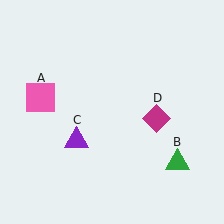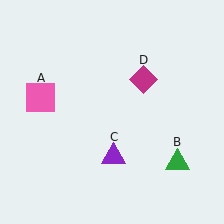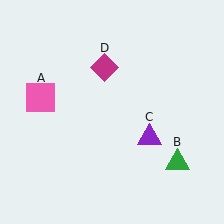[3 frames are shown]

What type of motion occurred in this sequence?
The purple triangle (object C), magenta diamond (object D) rotated counterclockwise around the center of the scene.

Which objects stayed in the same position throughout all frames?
Pink square (object A) and green triangle (object B) remained stationary.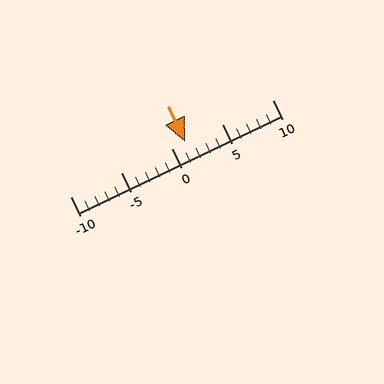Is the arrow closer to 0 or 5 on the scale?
The arrow is closer to 0.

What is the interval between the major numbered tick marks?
The major tick marks are spaced 5 units apart.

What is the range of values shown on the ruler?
The ruler shows values from -10 to 10.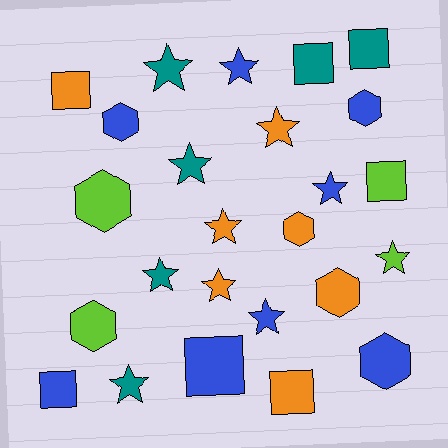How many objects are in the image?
There are 25 objects.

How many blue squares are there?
There are 2 blue squares.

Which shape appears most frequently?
Star, with 11 objects.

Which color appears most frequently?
Blue, with 8 objects.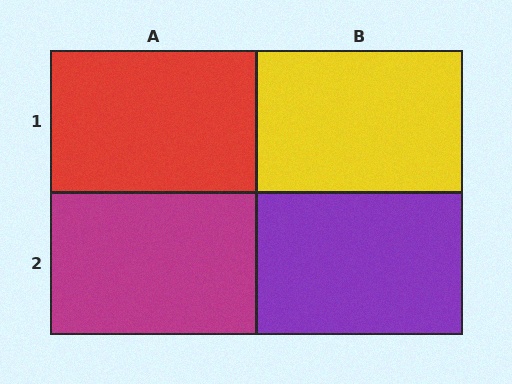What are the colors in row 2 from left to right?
Magenta, purple.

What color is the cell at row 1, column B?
Yellow.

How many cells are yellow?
1 cell is yellow.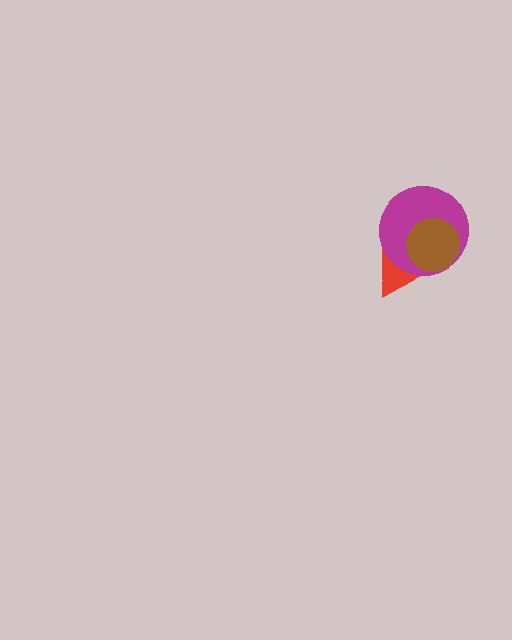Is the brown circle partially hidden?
No, no other shape covers it.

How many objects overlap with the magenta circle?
2 objects overlap with the magenta circle.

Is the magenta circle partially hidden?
Yes, it is partially covered by another shape.